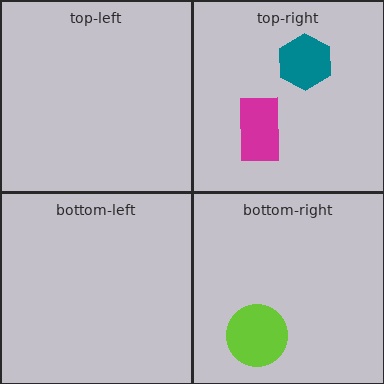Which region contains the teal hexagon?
The top-right region.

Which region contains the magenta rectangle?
The top-right region.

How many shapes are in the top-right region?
2.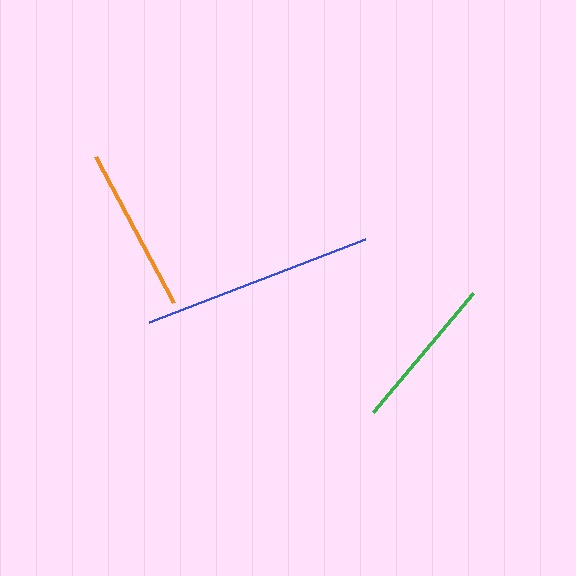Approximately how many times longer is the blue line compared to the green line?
The blue line is approximately 1.5 times the length of the green line.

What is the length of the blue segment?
The blue segment is approximately 231 pixels long.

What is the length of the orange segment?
The orange segment is approximately 166 pixels long.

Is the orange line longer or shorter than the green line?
The orange line is longer than the green line.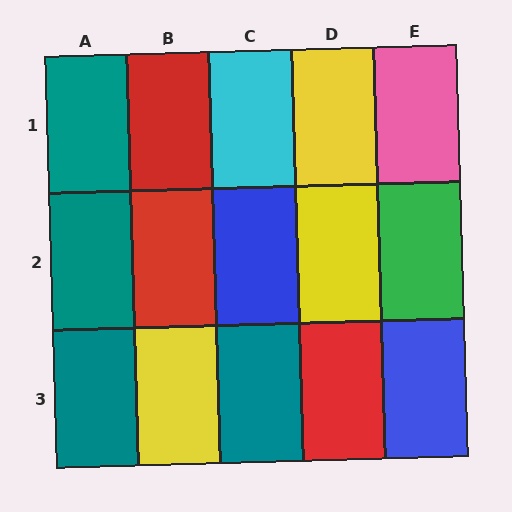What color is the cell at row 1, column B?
Red.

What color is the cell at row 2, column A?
Teal.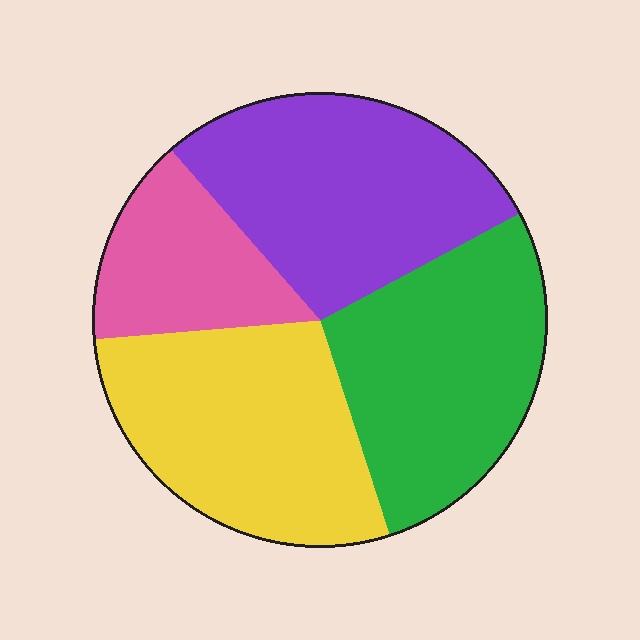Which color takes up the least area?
Pink, at roughly 15%.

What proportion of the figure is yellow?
Yellow takes up about one quarter (1/4) of the figure.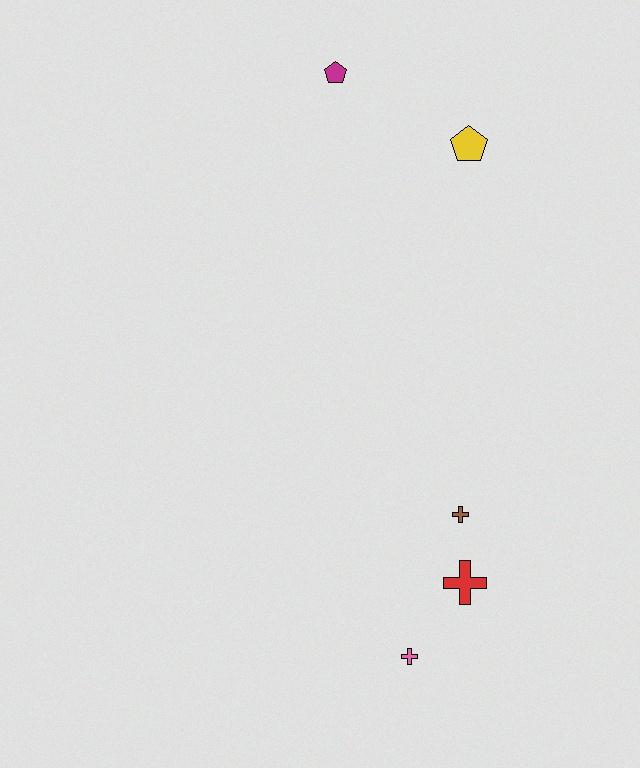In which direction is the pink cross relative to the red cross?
The pink cross is below the red cross.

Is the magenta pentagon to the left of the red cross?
Yes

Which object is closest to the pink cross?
The red cross is closest to the pink cross.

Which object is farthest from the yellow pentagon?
The pink cross is farthest from the yellow pentagon.